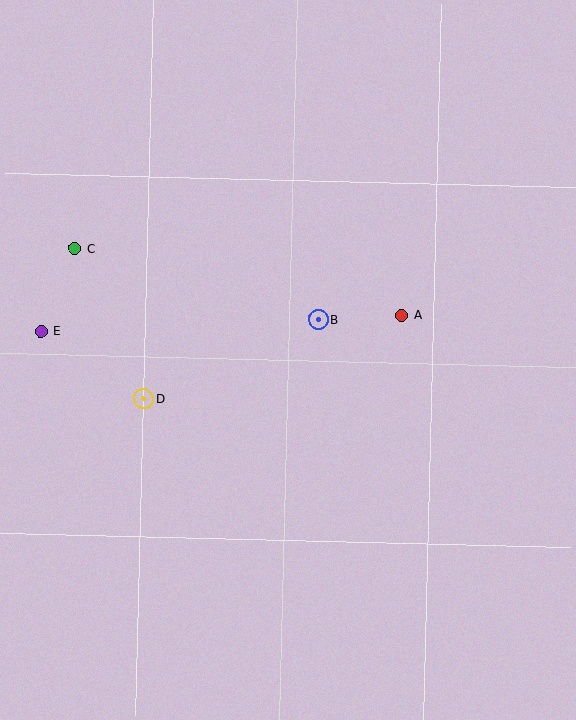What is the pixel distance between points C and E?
The distance between C and E is 89 pixels.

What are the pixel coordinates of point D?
Point D is at (144, 399).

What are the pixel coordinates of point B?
Point B is at (318, 320).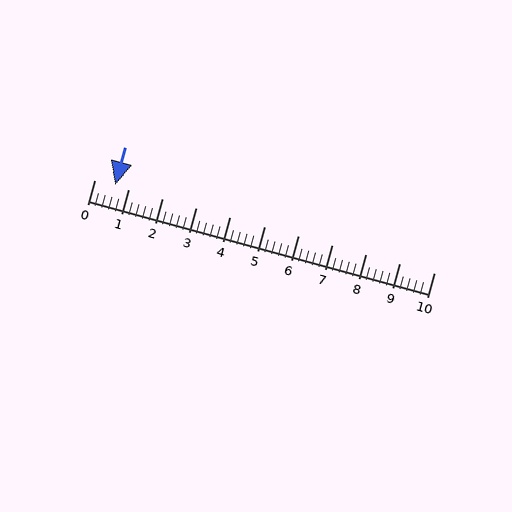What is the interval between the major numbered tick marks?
The major tick marks are spaced 1 units apart.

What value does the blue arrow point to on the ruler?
The blue arrow points to approximately 0.6.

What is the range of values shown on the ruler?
The ruler shows values from 0 to 10.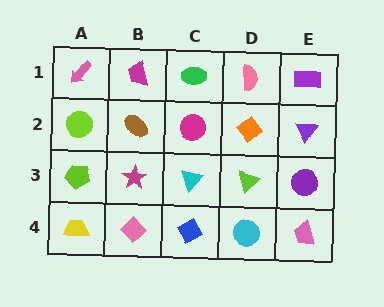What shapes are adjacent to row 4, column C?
A cyan triangle (row 3, column C), a pink diamond (row 4, column B), a cyan circle (row 4, column D).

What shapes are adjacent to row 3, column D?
An orange diamond (row 2, column D), a cyan circle (row 4, column D), a cyan triangle (row 3, column C), a purple circle (row 3, column E).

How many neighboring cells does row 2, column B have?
4.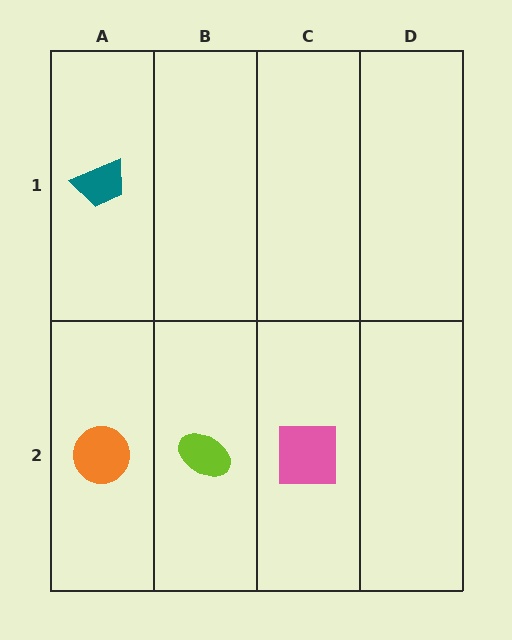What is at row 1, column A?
A teal trapezoid.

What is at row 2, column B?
A lime ellipse.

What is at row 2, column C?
A pink square.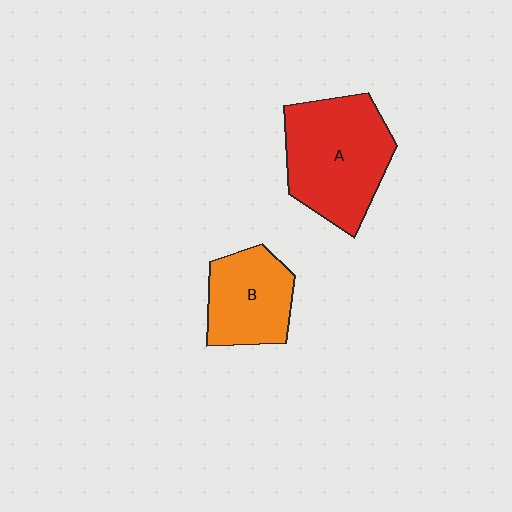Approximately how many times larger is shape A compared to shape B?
Approximately 1.5 times.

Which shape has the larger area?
Shape A (red).